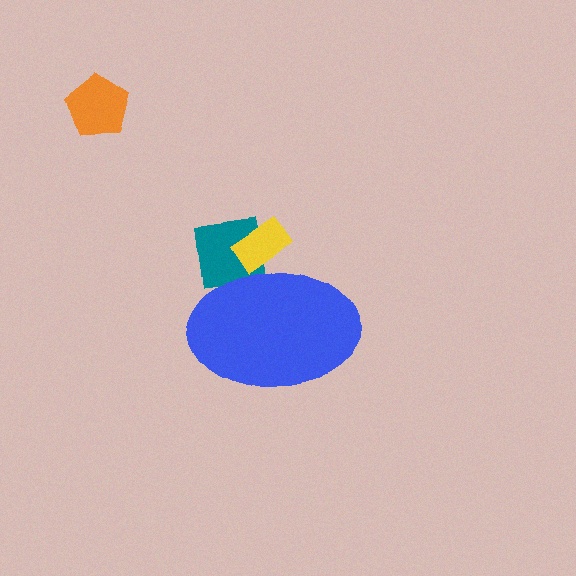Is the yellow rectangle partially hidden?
Yes, the yellow rectangle is partially hidden behind the blue ellipse.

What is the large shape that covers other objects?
A blue ellipse.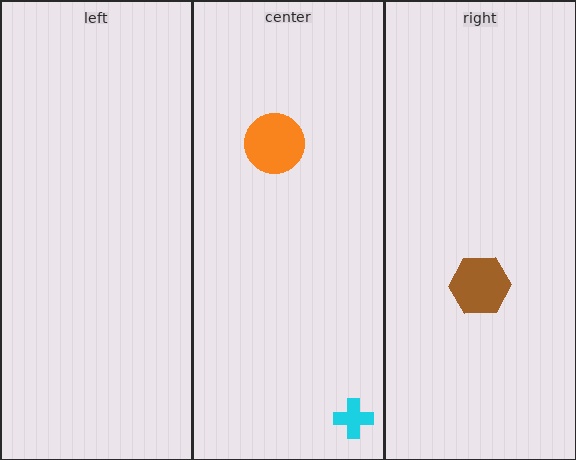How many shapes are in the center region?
2.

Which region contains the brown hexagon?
The right region.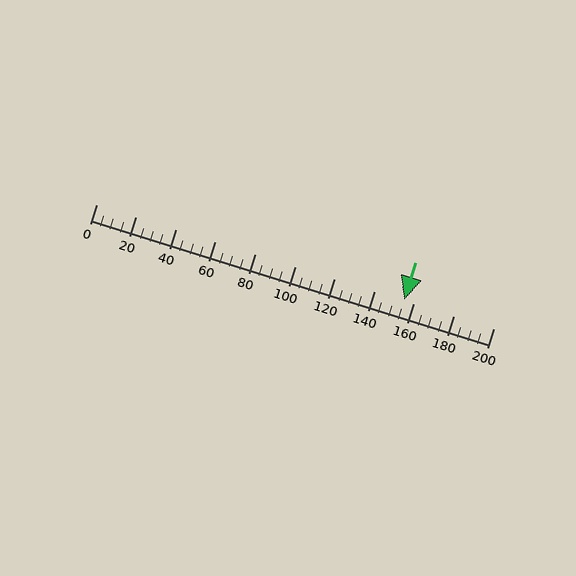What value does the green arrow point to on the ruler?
The green arrow points to approximately 155.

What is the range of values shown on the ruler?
The ruler shows values from 0 to 200.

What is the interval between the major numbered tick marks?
The major tick marks are spaced 20 units apart.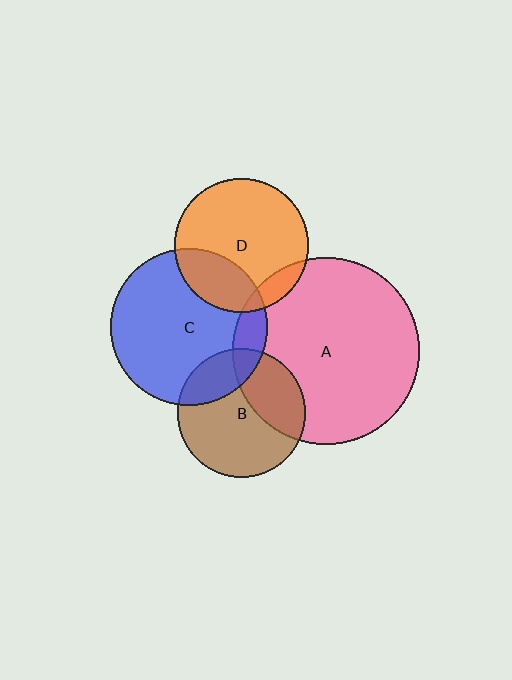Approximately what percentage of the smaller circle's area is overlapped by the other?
Approximately 10%.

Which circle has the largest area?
Circle A (pink).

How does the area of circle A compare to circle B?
Approximately 2.1 times.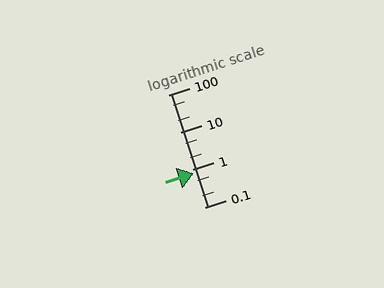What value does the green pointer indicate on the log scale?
The pointer indicates approximately 0.81.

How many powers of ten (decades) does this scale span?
The scale spans 3 decades, from 0.1 to 100.